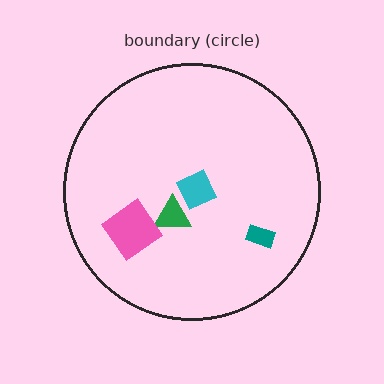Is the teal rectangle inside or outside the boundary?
Inside.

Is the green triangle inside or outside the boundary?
Inside.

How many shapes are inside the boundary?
4 inside, 0 outside.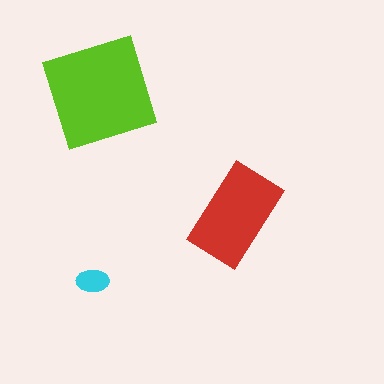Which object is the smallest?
The cyan ellipse.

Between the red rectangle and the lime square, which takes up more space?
The lime square.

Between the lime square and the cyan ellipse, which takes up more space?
The lime square.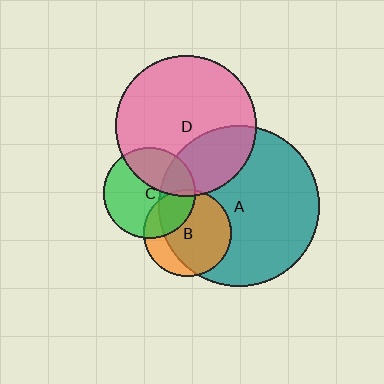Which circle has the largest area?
Circle A (teal).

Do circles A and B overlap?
Yes.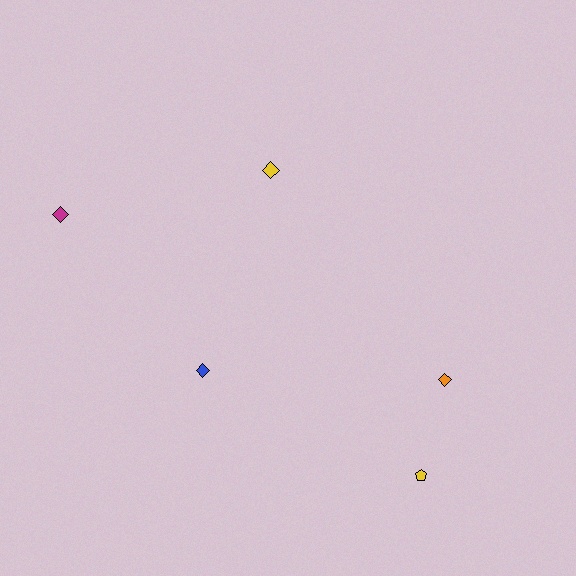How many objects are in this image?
There are 5 objects.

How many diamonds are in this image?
There are 4 diamonds.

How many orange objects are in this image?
There is 1 orange object.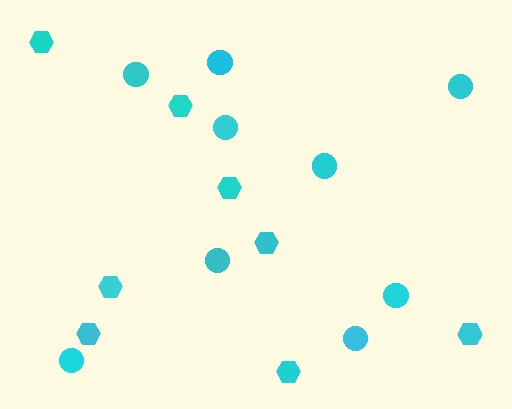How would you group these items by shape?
There are 2 groups: one group of hexagons (8) and one group of circles (9).